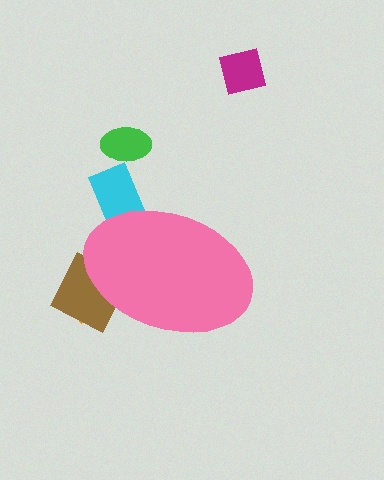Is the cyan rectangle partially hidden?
Yes, the cyan rectangle is partially hidden behind the pink ellipse.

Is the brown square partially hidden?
Yes, the brown square is partially hidden behind the pink ellipse.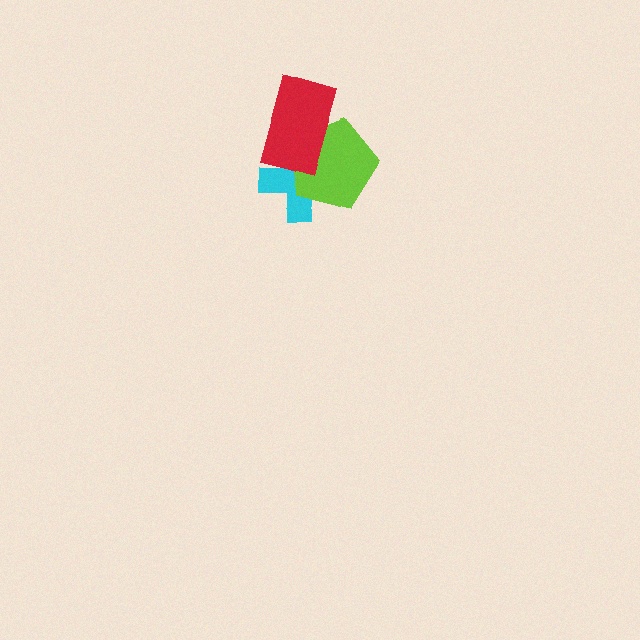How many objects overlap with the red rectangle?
2 objects overlap with the red rectangle.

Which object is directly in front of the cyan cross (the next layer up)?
The lime pentagon is directly in front of the cyan cross.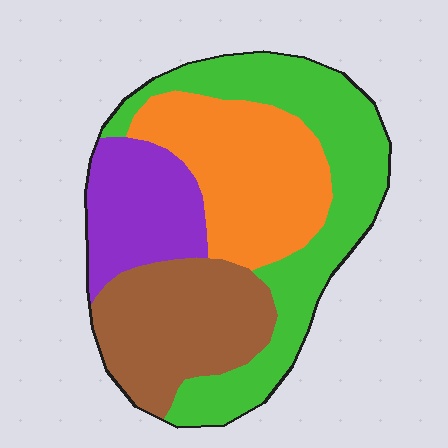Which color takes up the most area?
Green, at roughly 35%.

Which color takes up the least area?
Purple, at roughly 15%.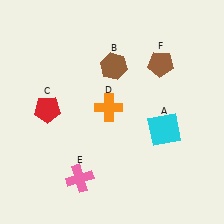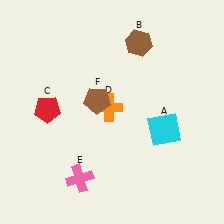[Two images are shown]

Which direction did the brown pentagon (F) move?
The brown pentagon (F) moved left.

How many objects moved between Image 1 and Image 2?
2 objects moved between the two images.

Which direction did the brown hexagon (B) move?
The brown hexagon (B) moved right.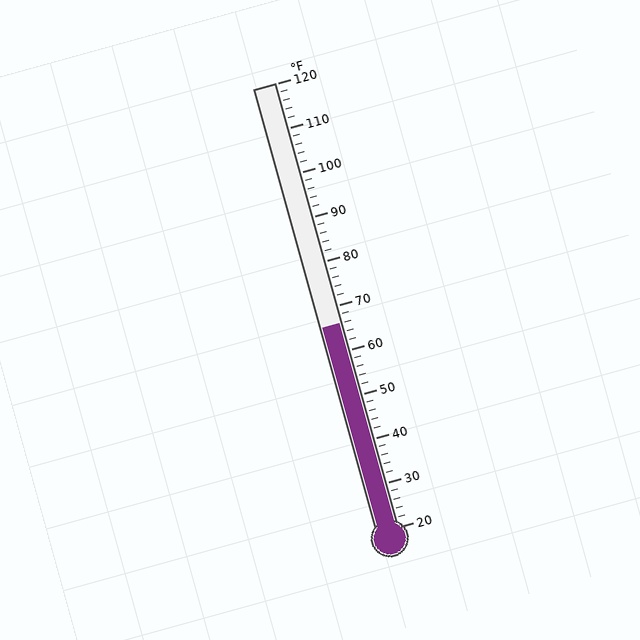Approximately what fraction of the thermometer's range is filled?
The thermometer is filled to approximately 45% of its range.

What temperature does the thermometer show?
The thermometer shows approximately 66°F.